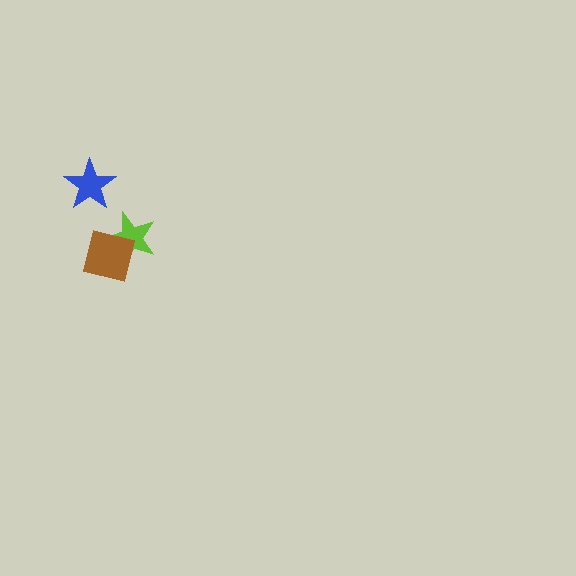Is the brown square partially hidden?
No, no other shape covers it.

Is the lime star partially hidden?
Yes, it is partially covered by another shape.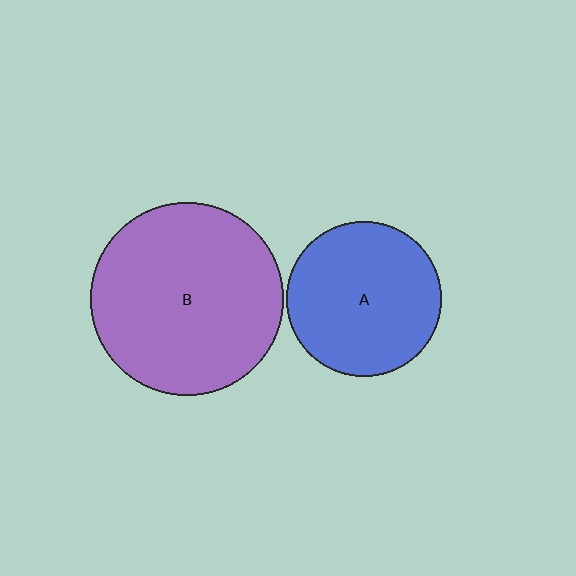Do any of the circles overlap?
No, none of the circles overlap.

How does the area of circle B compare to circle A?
Approximately 1.5 times.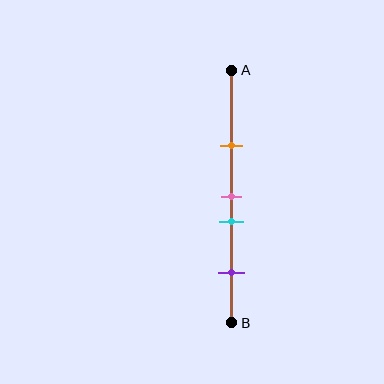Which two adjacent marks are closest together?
The pink and cyan marks are the closest adjacent pair.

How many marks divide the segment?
There are 4 marks dividing the segment.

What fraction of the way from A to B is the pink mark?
The pink mark is approximately 50% (0.5) of the way from A to B.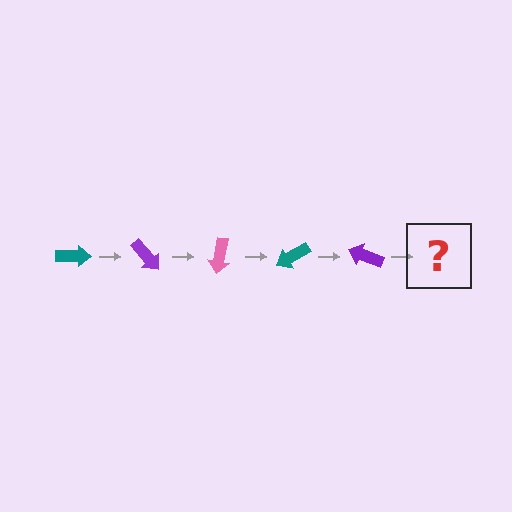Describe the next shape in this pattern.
It should be a pink arrow, rotated 250 degrees from the start.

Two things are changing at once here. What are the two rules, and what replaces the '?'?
The two rules are that it rotates 50 degrees each step and the color cycles through teal, purple, and pink. The '?' should be a pink arrow, rotated 250 degrees from the start.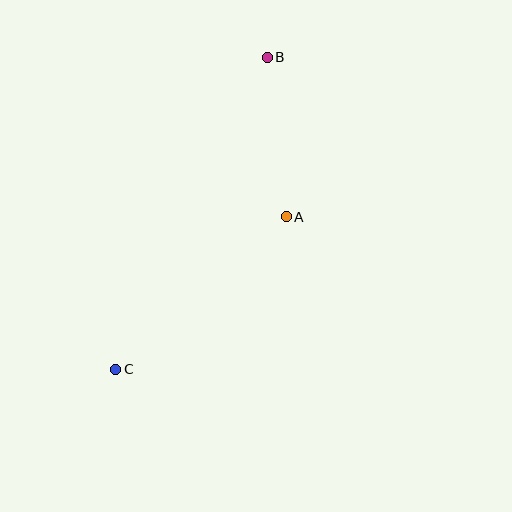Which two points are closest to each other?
Points A and B are closest to each other.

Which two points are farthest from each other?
Points B and C are farthest from each other.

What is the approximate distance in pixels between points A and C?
The distance between A and C is approximately 228 pixels.